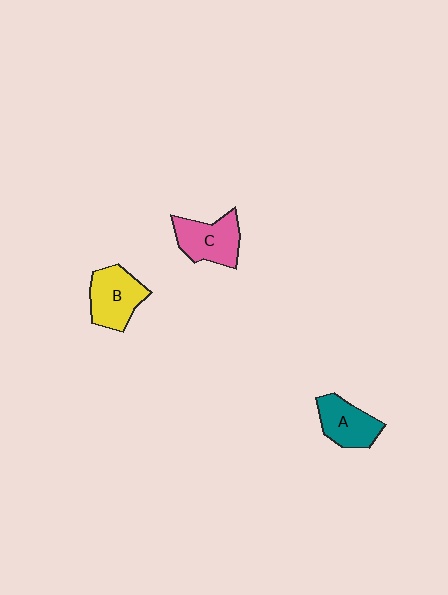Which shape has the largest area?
Shape C (pink).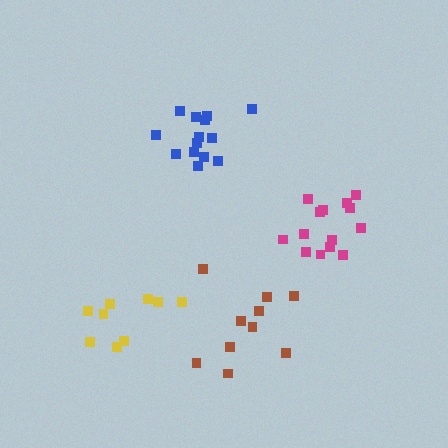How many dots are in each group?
Group 1: 14 dots, Group 2: 9 dots, Group 3: 14 dots, Group 4: 10 dots (47 total).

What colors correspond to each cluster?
The clusters are colored: magenta, yellow, blue, brown.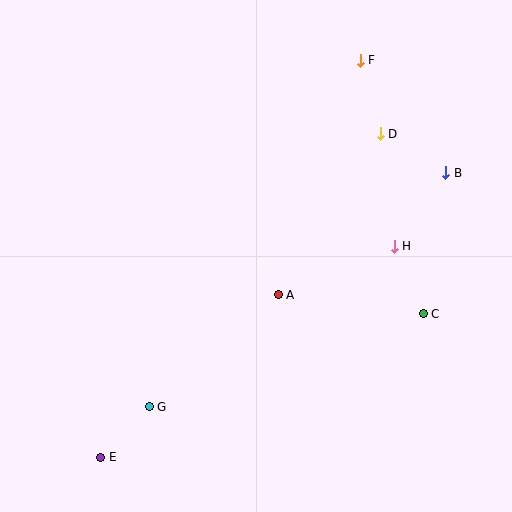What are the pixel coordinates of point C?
Point C is at (423, 314).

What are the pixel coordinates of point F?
Point F is at (360, 60).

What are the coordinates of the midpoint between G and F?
The midpoint between G and F is at (255, 233).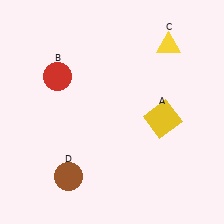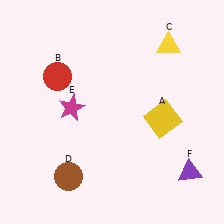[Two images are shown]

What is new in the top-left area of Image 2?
A magenta star (E) was added in the top-left area of Image 2.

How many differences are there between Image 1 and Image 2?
There are 2 differences between the two images.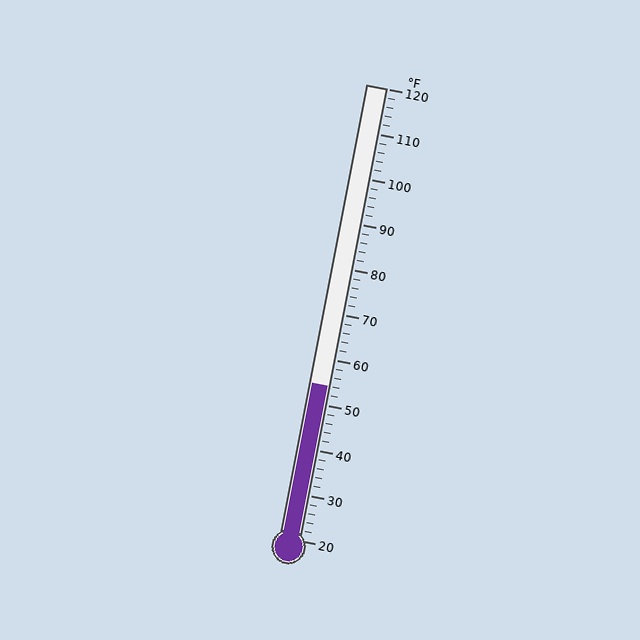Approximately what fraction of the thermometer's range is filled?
The thermometer is filled to approximately 35% of its range.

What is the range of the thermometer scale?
The thermometer scale ranges from 20°F to 120°F.